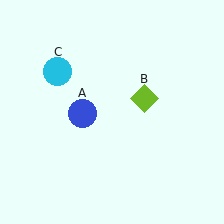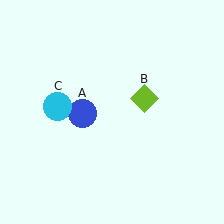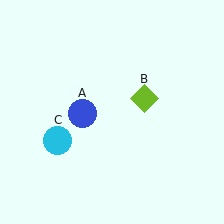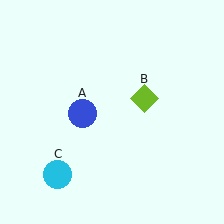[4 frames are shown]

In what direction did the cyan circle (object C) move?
The cyan circle (object C) moved down.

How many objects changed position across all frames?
1 object changed position: cyan circle (object C).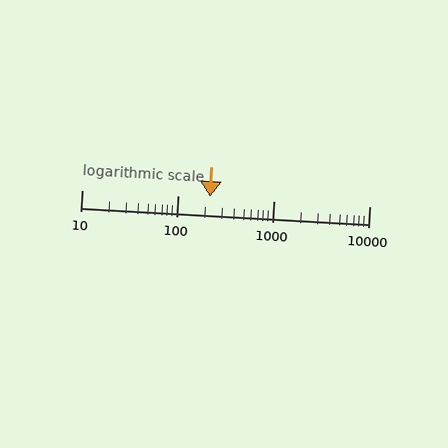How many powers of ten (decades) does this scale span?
The scale spans 3 decades, from 10 to 10000.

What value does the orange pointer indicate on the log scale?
The pointer indicates approximately 220.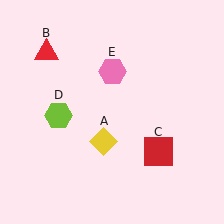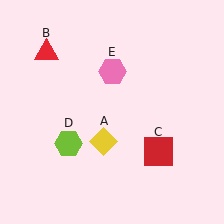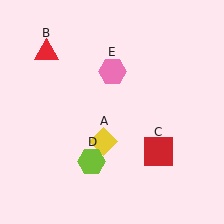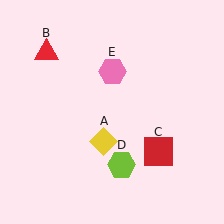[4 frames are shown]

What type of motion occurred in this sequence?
The lime hexagon (object D) rotated counterclockwise around the center of the scene.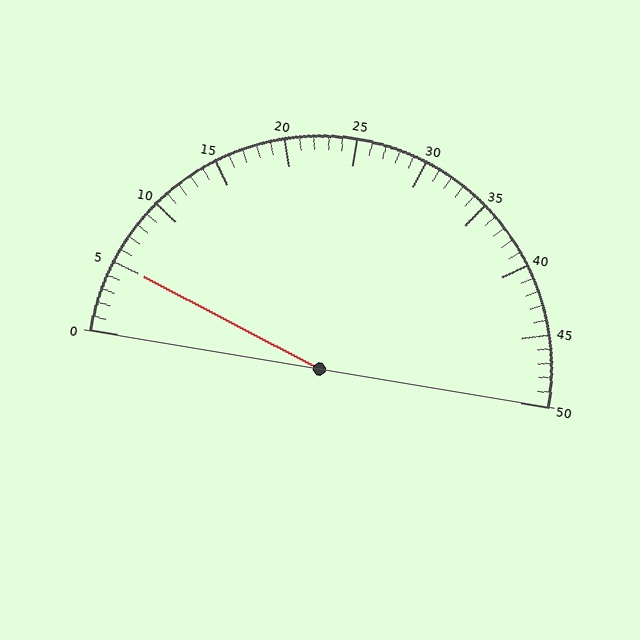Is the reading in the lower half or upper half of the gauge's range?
The reading is in the lower half of the range (0 to 50).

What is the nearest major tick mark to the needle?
The nearest major tick mark is 5.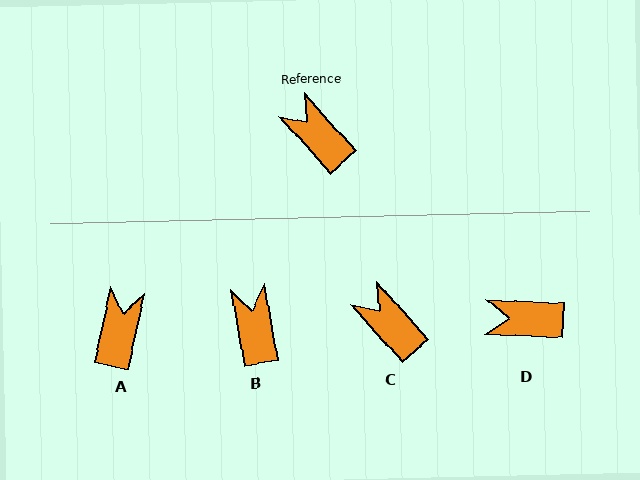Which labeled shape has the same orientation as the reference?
C.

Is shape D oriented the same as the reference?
No, it is off by about 45 degrees.